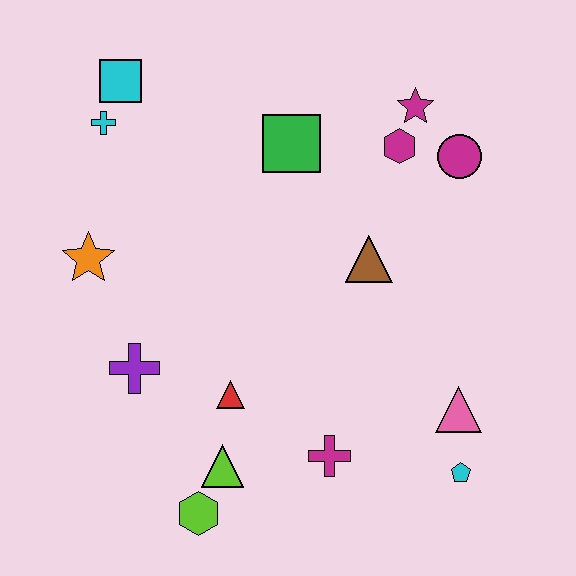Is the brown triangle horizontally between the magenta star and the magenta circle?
No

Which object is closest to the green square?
The magenta hexagon is closest to the green square.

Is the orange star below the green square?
Yes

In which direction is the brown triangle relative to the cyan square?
The brown triangle is to the right of the cyan square.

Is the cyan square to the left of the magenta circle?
Yes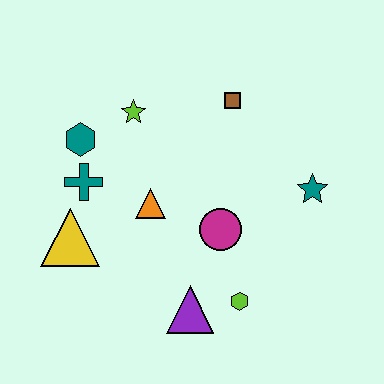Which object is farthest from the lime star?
The lime hexagon is farthest from the lime star.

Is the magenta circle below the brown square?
Yes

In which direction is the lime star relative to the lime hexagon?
The lime star is above the lime hexagon.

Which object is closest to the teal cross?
The teal hexagon is closest to the teal cross.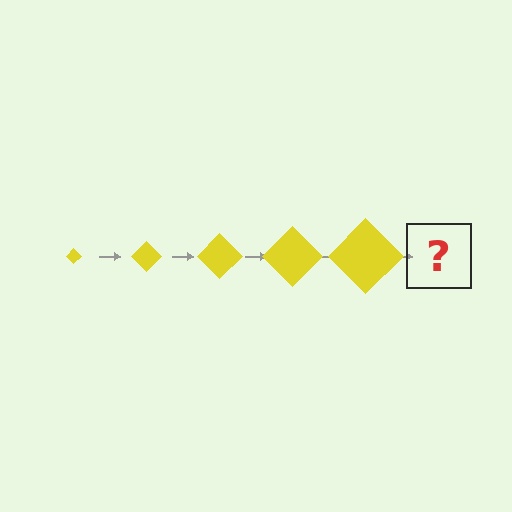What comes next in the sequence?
The next element should be a yellow diamond, larger than the previous one.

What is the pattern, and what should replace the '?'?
The pattern is that the diamond gets progressively larger each step. The '?' should be a yellow diamond, larger than the previous one.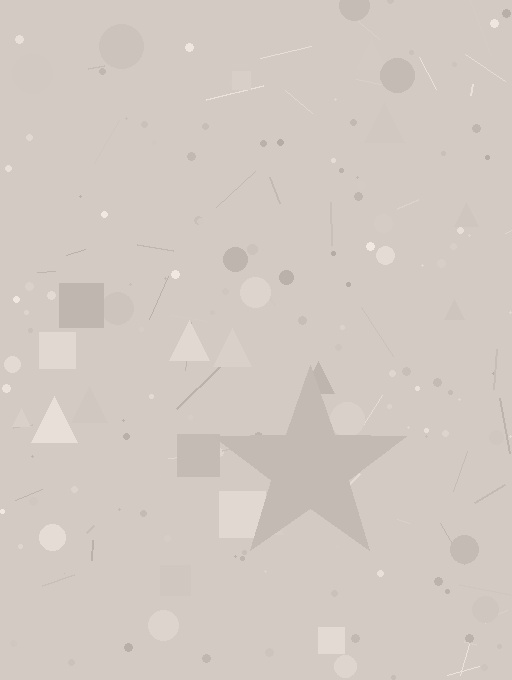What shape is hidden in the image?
A star is hidden in the image.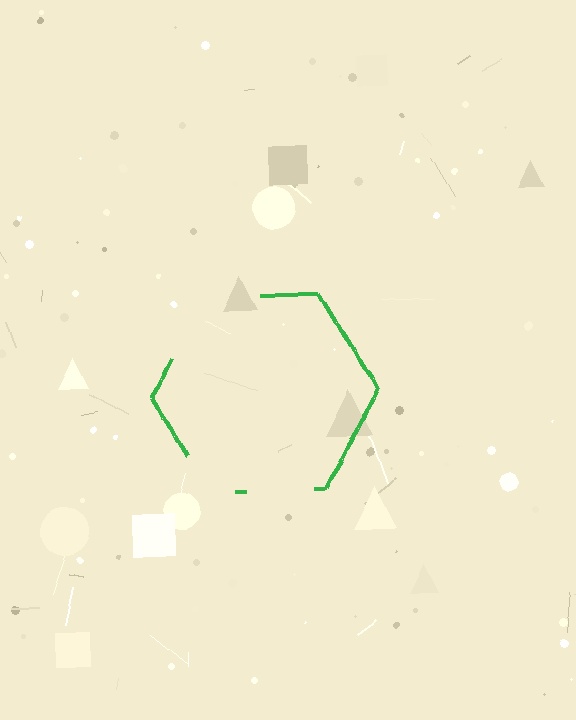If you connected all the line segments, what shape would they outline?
They would outline a hexagon.